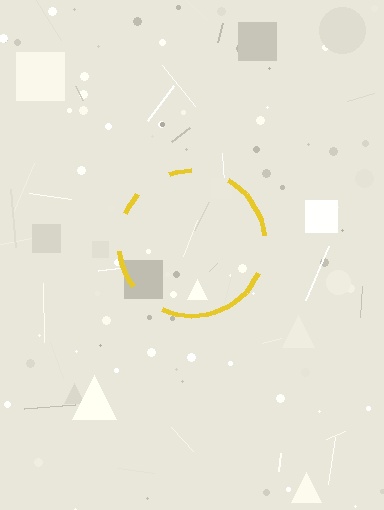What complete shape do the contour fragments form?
The contour fragments form a circle.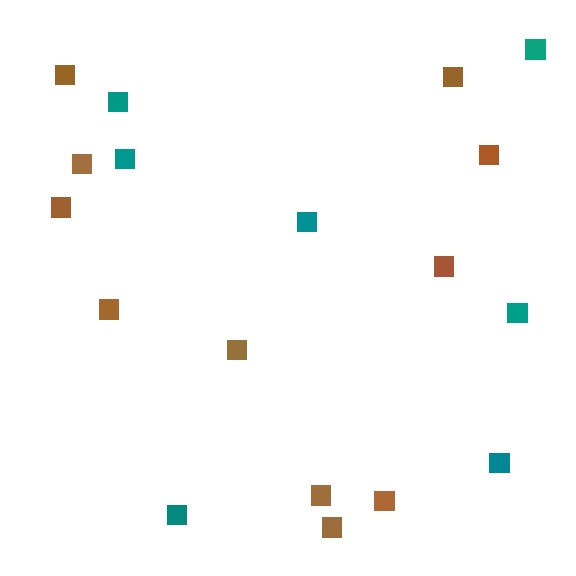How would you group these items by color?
There are 2 groups: one group of brown squares (11) and one group of teal squares (7).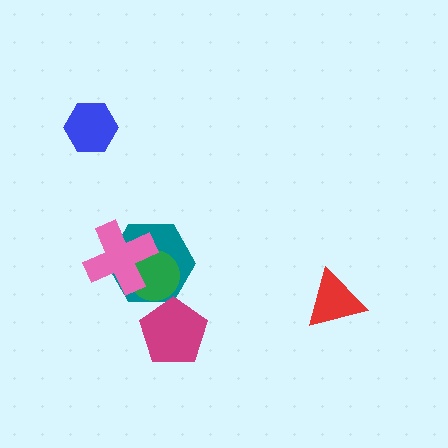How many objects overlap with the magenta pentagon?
1 object overlaps with the magenta pentagon.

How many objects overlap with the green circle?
2 objects overlap with the green circle.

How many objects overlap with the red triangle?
0 objects overlap with the red triangle.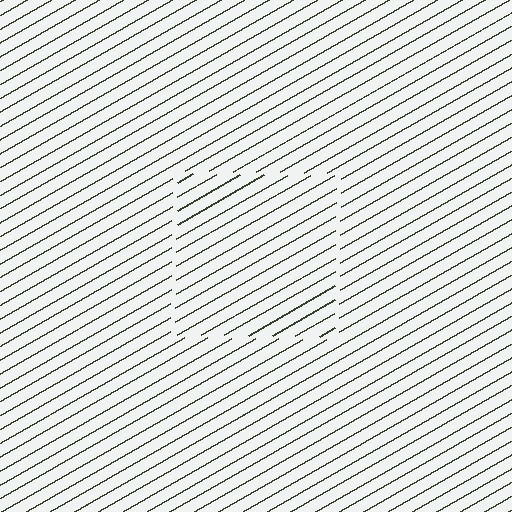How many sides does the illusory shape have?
4 sides — the line-ends trace a square.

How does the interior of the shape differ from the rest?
The interior of the shape contains the same grating, shifted by half a period — the contour is defined by the phase discontinuity where line-ends from the inner and outer gratings abut.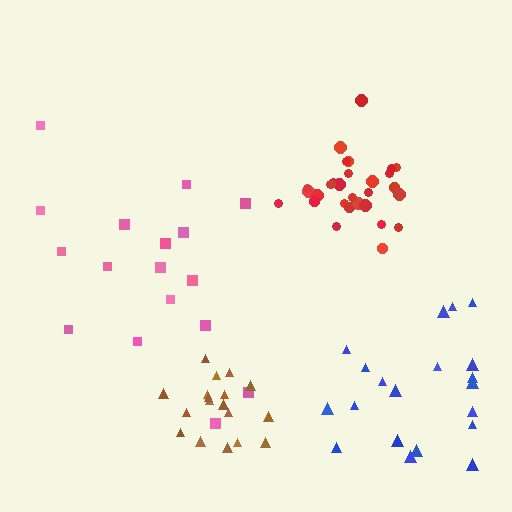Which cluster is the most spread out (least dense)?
Pink.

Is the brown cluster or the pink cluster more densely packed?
Brown.